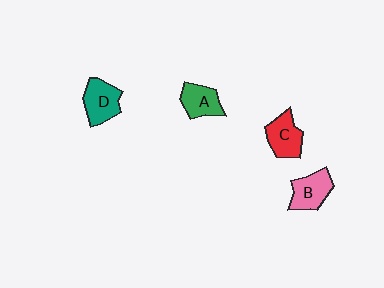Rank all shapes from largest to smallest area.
From largest to smallest: D (teal), B (pink), C (red), A (green).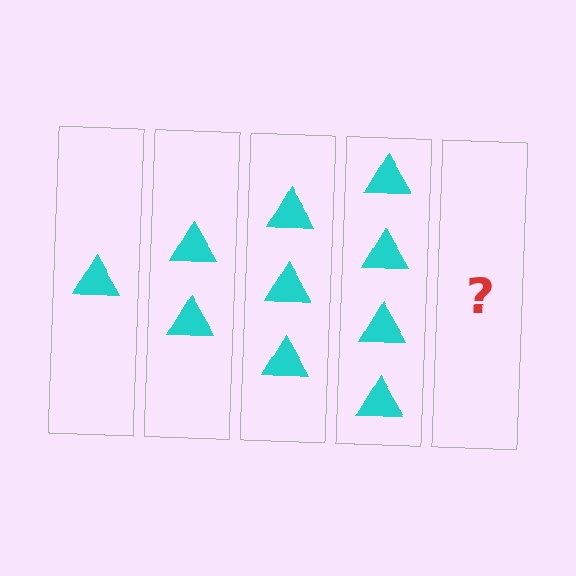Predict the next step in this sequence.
The next step is 5 triangles.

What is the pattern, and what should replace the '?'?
The pattern is that each step adds one more triangle. The '?' should be 5 triangles.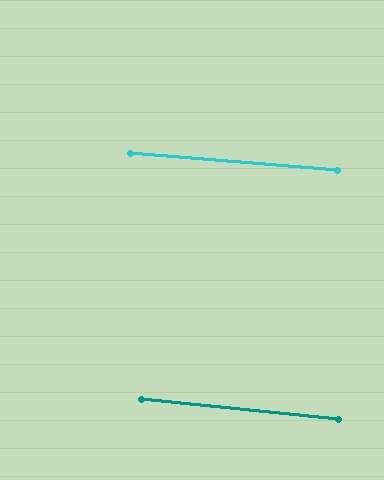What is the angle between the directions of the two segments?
Approximately 1 degree.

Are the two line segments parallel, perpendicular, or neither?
Parallel — their directions differ by only 1.1°.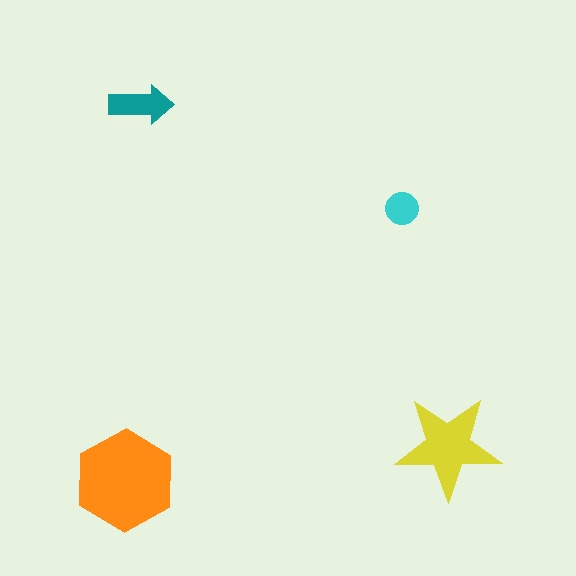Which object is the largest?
The orange hexagon.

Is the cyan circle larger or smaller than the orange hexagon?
Smaller.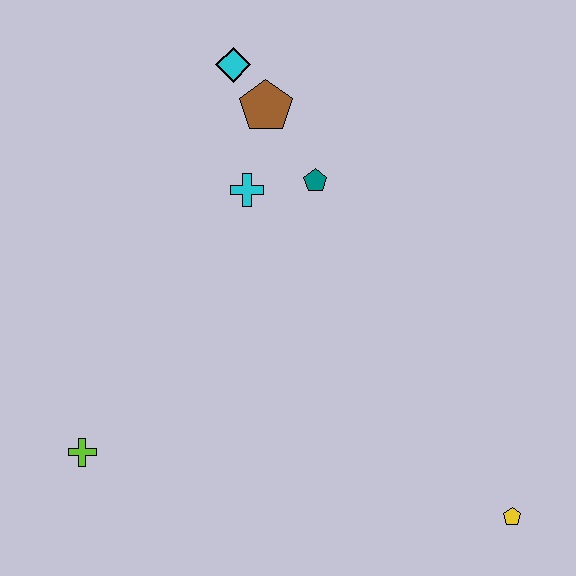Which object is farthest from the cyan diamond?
The yellow pentagon is farthest from the cyan diamond.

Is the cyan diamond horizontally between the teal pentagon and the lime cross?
Yes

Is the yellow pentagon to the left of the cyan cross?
No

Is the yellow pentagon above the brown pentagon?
No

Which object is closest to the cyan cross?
The teal pentagon is closest to the cyan cross.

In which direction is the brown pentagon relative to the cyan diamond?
The brown pentagon is below the cyan diamond.